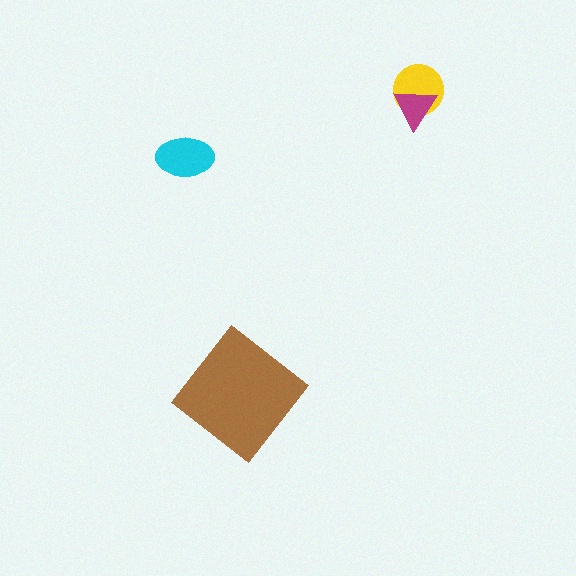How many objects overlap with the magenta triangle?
1 object overlaps with the magenta triangle.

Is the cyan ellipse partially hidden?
No, no other shape covers it.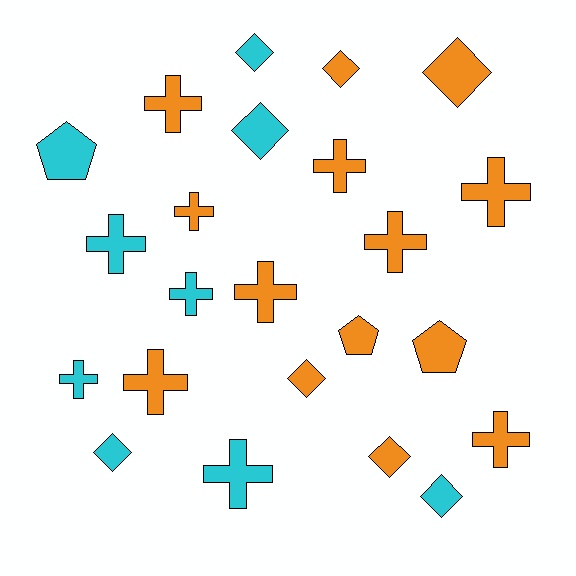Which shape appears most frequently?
Cross, with 12 objects.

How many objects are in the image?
There are 23 objects.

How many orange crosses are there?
There are 8 orange crosses.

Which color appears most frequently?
Orange, with 14 objects.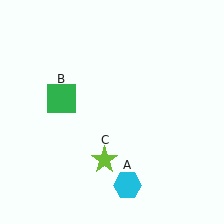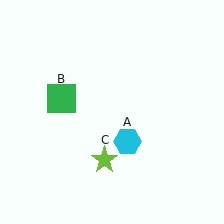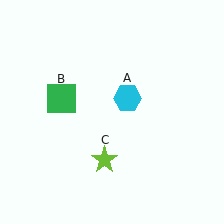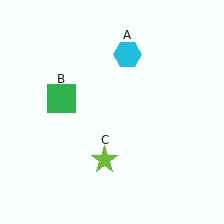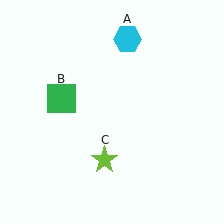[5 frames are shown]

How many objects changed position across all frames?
1 object changed position: cyan hexagon (object A).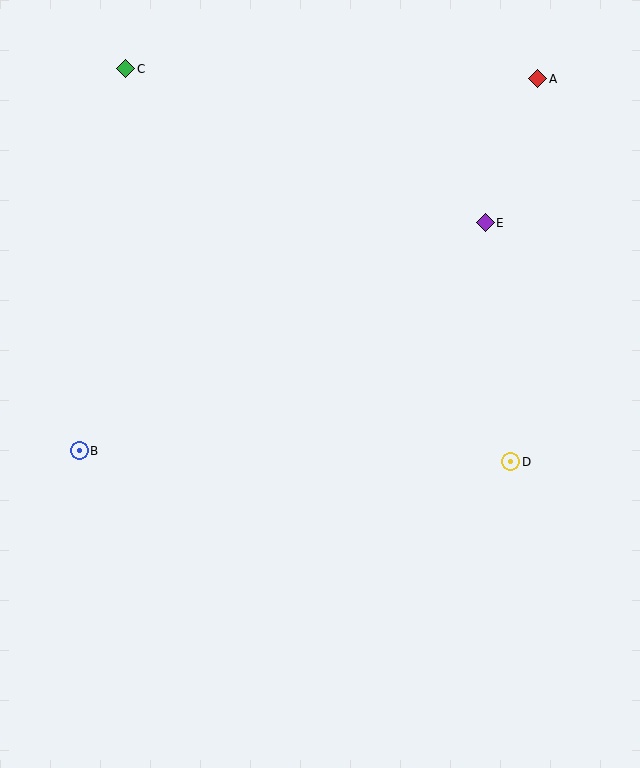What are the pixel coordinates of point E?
Point E is at (485, 223).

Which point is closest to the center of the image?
Point D at (511, 462) is closest to the center.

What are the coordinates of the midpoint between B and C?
The midpoint between B and C is at (102, 260).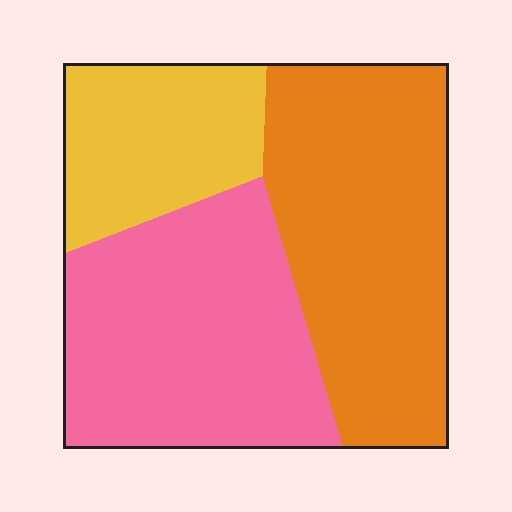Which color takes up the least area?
Yellow, at roughly 20%.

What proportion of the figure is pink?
Pink covers about 40% of the figure.